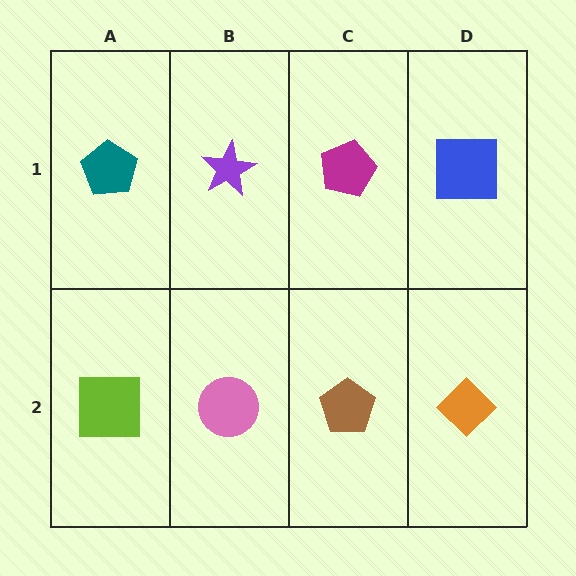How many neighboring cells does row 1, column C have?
3.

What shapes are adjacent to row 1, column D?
An orange diamond (row 2, column D), a magenta pentagon (row 1, column C).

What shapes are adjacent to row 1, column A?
A lime square (row 2, column A), a purple star (row 1, column B).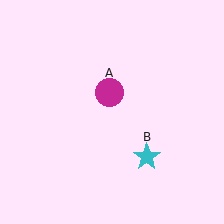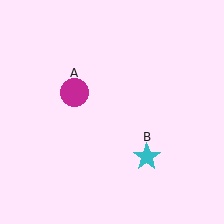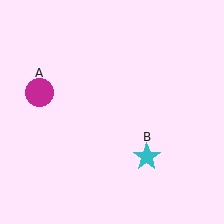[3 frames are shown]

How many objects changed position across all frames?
1 object changed position: magenta circle (object A).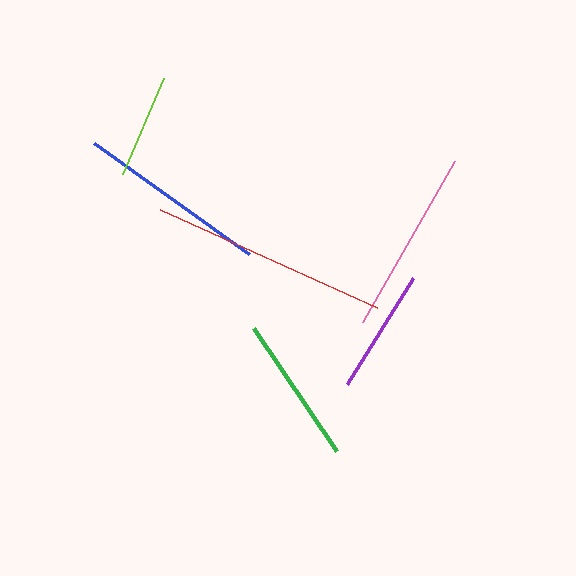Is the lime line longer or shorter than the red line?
The red line is longer than the lime line.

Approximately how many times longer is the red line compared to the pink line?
The red line is approximately 1.3 times the length of the pink line.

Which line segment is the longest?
The red line is the longest at approximately 238 pixels.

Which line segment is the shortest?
The lime line is the shortest at approximately 104 pixels.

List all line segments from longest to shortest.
From longest to shortest: red, blue, pink, green, purple, lime.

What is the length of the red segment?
The red segment is approximately 238 pixels long.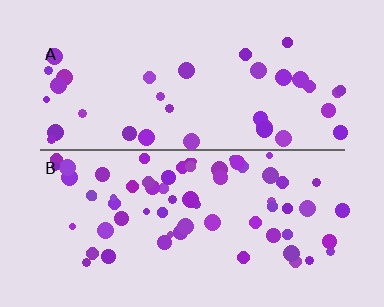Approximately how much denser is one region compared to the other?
Approximately 1.9× — region B over region A.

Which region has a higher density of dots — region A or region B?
B (the bottom).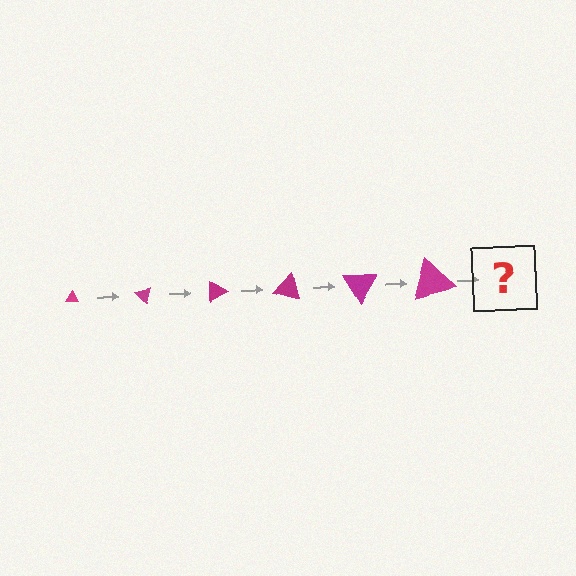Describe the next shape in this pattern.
It should be a triangle, larger than the previous one and rotated 270 degrees from the start.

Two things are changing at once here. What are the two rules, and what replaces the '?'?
The two rules are that the triangle grows larger each step and it rotates 45 degrees each step. The '?' should be a triangle, larger than the previous one and rotated 270 degrees from the start.